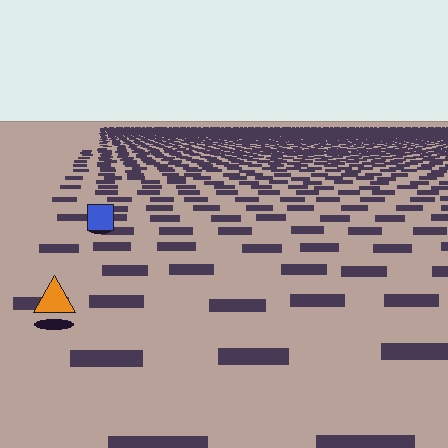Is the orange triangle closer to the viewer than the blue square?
Yes. The orange triangle is closer — you can tell from the texture gradient: the ground texture is coarser near it.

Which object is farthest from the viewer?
The blue square is farthest from the viewer. It appears smaller and the ground texture around it is denser.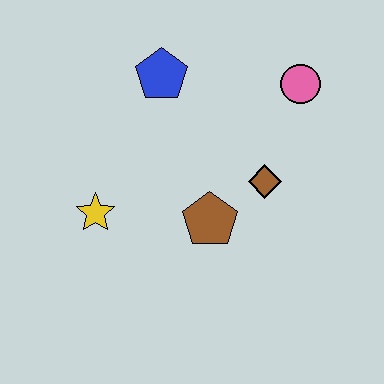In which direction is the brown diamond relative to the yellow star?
The brown diamond is to the right of the yellow star.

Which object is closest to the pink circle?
The brown diamond is closest to the pink circle.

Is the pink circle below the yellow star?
No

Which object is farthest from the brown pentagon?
The pink circle is farthest from the brown pentagon.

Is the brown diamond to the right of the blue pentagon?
Yes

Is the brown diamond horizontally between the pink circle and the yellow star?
Yes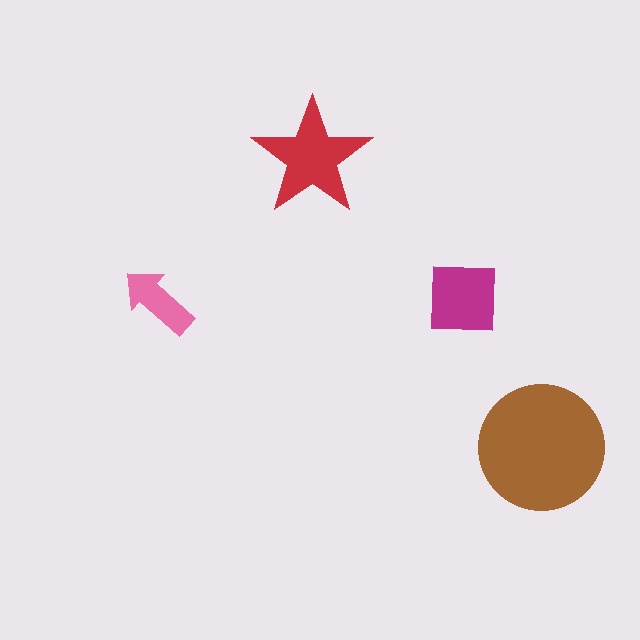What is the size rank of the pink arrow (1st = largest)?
4th.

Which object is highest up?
The red star is topmost.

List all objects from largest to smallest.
The brown circle, the red star, the magenta square, the pink arrow.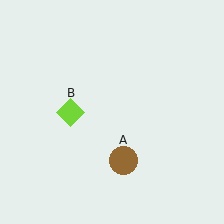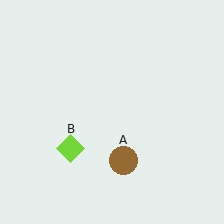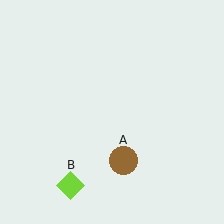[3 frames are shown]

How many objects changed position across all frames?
1 object changed position: lime diamond (object B).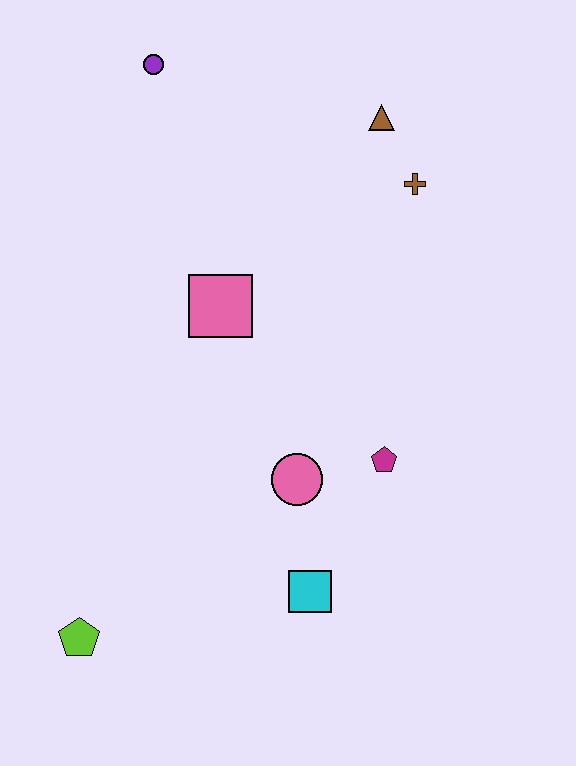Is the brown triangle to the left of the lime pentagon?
No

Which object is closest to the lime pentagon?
The cyan square is closest to the lime pentagon.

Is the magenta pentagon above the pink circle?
Yes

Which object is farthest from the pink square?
The lime pentagon is farthest from the pink square.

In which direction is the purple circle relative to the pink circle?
The purple circle is above the pink circle.